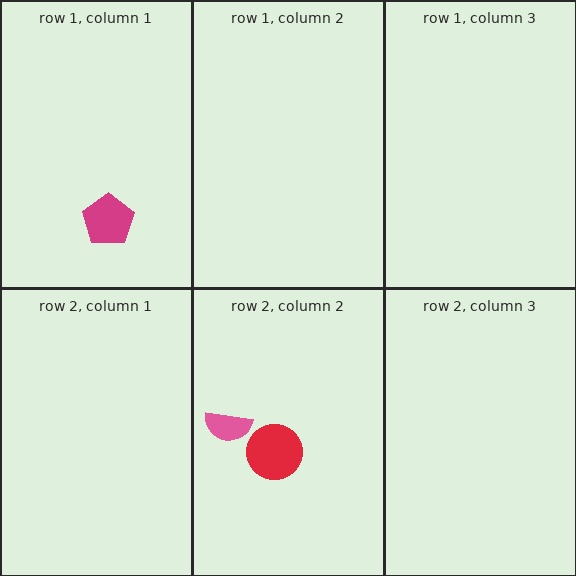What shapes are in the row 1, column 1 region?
The magenta pentagon.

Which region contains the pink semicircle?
The row 2, column 2 region.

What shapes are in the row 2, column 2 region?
The pink semicircle, the red circle.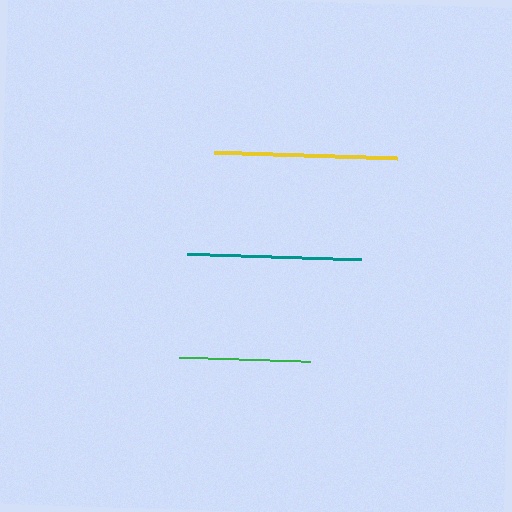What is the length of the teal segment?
The teal segment is approximately 173 pixels long.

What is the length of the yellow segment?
The yellow segment is approximately 183 pixels long.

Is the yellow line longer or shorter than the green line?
The yellow line is longer than the green line.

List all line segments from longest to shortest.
From longest to shortest: yellow, teal, green.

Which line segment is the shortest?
The green line is the shortest at approximately 131 pixels.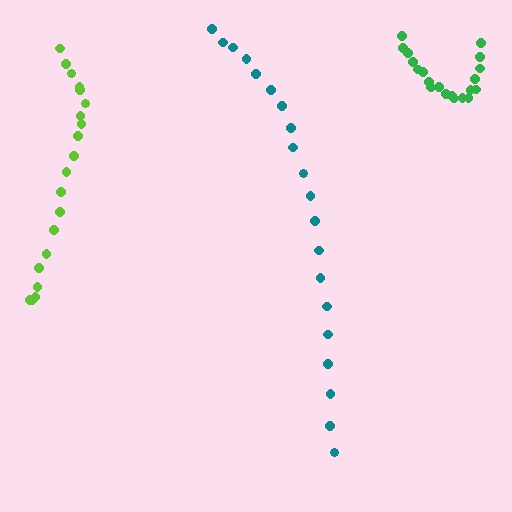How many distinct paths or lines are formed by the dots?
There are 3 distinct paths.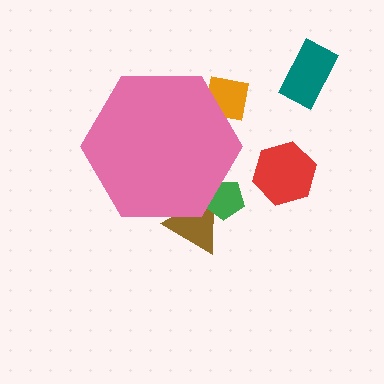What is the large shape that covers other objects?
A pink hexagon.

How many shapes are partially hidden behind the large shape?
3 shapes are partially hidden.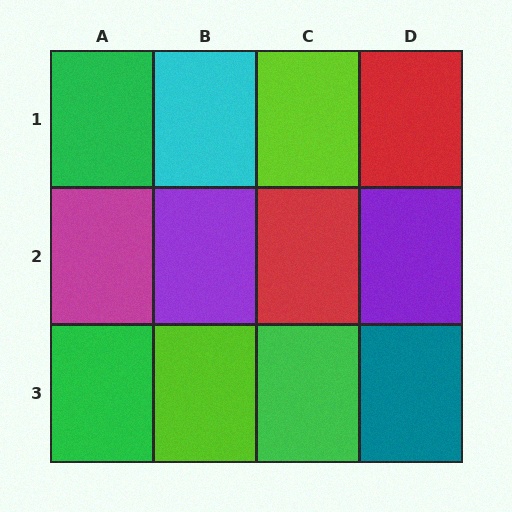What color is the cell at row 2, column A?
Magenta.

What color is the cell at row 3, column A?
Green.